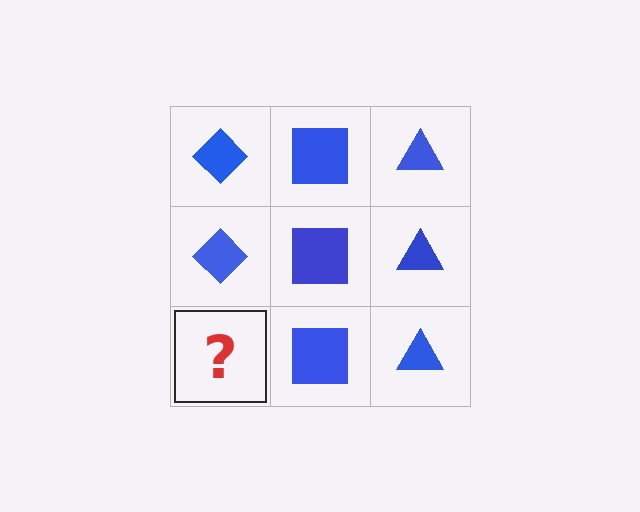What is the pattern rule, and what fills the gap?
The rule is that each column has a consistent shape. The gap should be filled with a blue diamond.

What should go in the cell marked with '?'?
The missing cell should contain a blue diamond.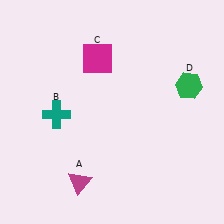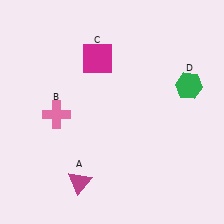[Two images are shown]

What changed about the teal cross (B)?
In Image 1, B is teal. In Image 2, it changed to pink.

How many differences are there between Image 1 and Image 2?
There is 1 difference between the two images.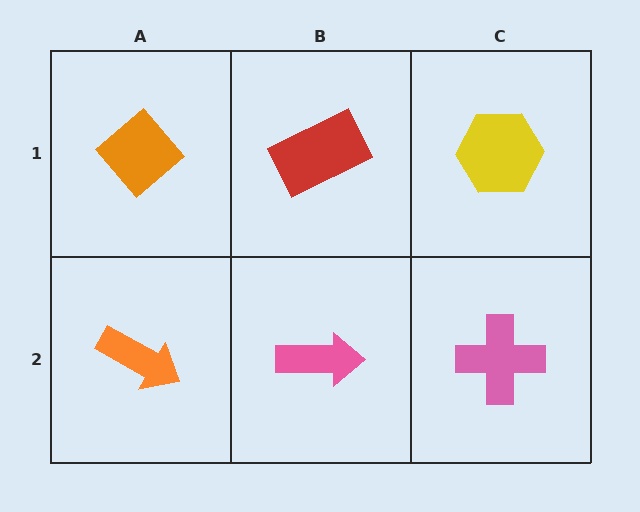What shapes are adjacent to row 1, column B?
A pink arrow (row 2, column B), an orange diamond (row 1, column A), a yellow hexagon (row 1, column C).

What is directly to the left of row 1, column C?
A red rectangle.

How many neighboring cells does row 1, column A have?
2.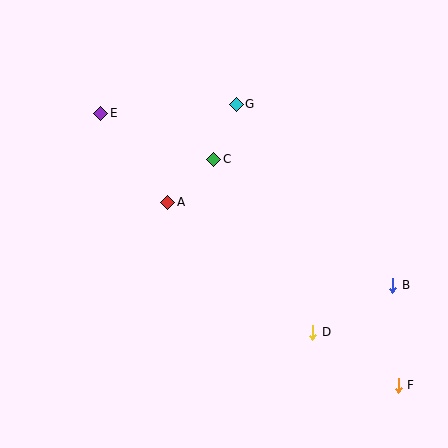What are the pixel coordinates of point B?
Point B is at (393, 285).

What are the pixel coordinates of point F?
Point F is at (398, 385).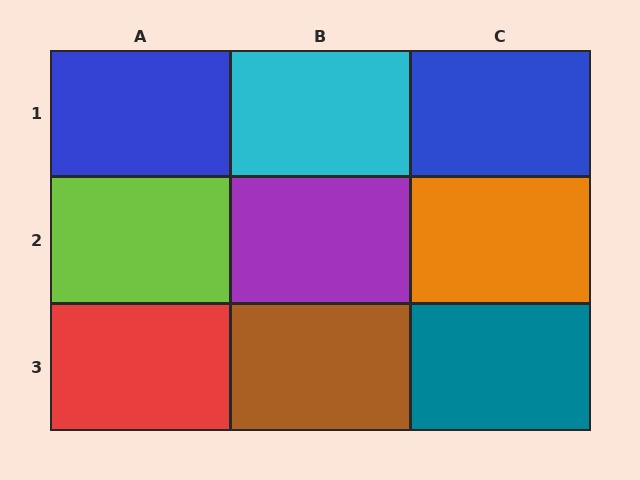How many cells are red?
1 cell is red.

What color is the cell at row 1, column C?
Blue.